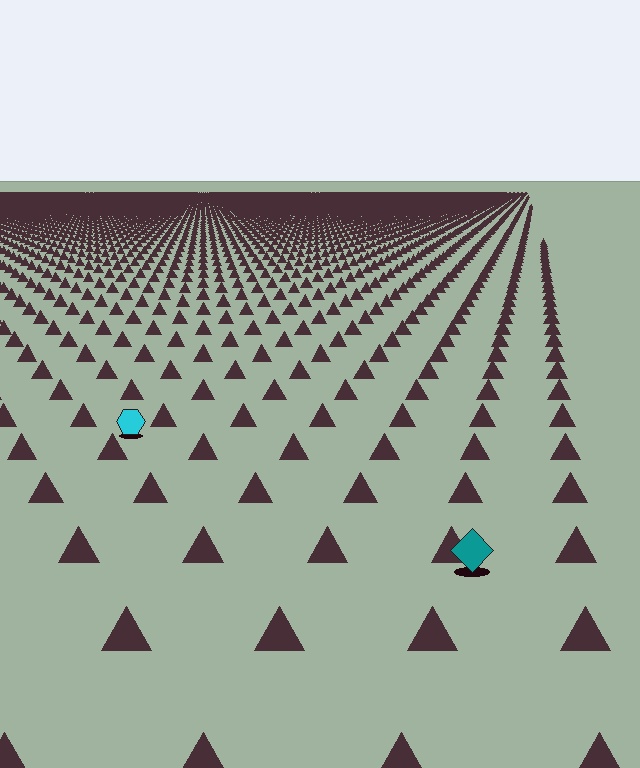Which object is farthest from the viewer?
The cyan hexagon is farthest from the viewer. It appears smaller and the ground texture around it is denser.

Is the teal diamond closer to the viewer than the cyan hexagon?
Yes. The teal diamond is closer — you can tell from the texture gradient: the ground texture is coarser near it.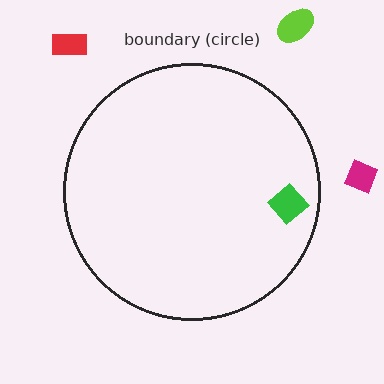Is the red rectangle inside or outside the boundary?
Outside.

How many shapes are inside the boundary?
1 inside, 3 outside.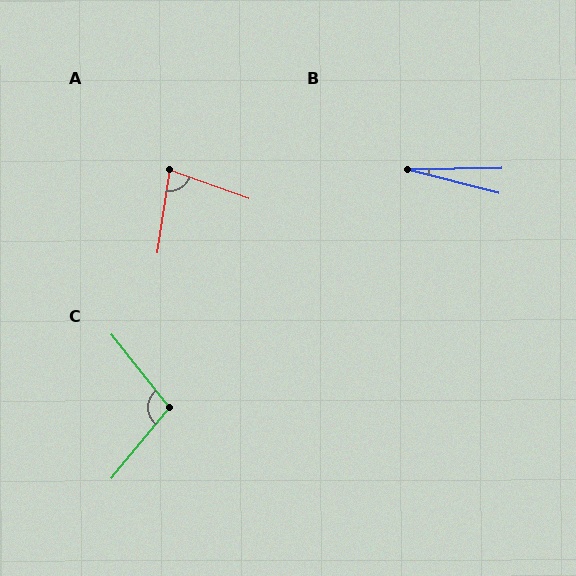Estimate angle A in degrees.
Approximately 79 degrees.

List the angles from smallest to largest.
B (15°), A (79°), C (102°).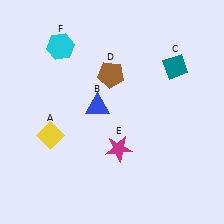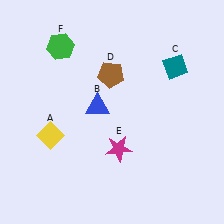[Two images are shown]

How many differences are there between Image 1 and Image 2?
There is 1 difference between the two images.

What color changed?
The hexagon (F) changed from cyan in Image 1 to green in Image 2.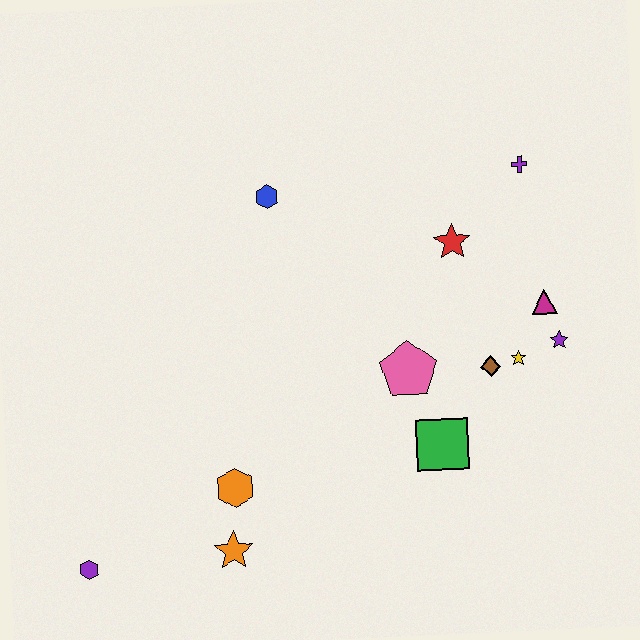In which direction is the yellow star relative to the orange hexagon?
The yellow star is to the right of the orange hexagon.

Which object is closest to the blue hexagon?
The red star is closest to the blue hexagon.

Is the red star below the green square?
No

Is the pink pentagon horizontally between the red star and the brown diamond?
No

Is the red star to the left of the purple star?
Yes